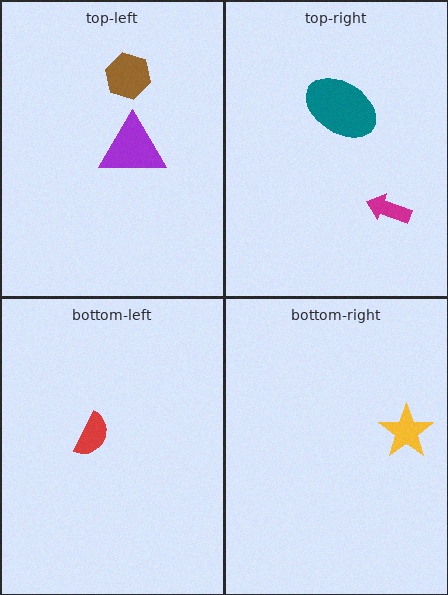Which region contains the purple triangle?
The top-left region.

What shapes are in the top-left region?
The purple triangle, the brown hexagon.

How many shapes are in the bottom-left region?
1.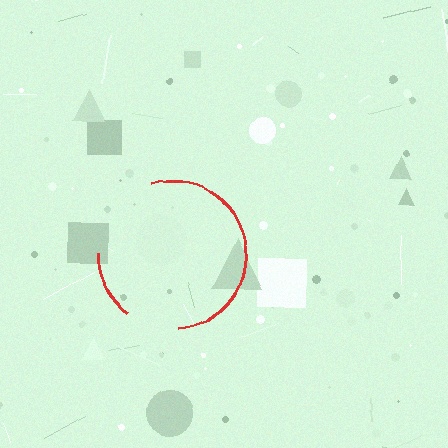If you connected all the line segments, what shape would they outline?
They would outline a circle.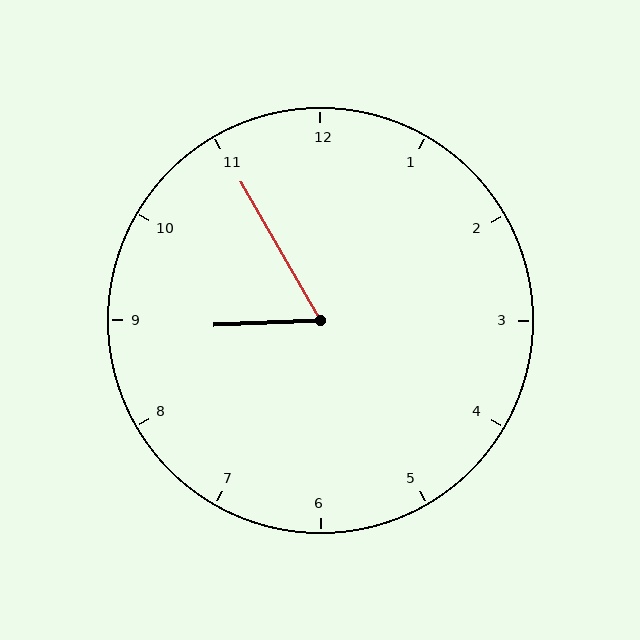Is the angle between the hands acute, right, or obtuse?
It is acute.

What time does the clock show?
8:55.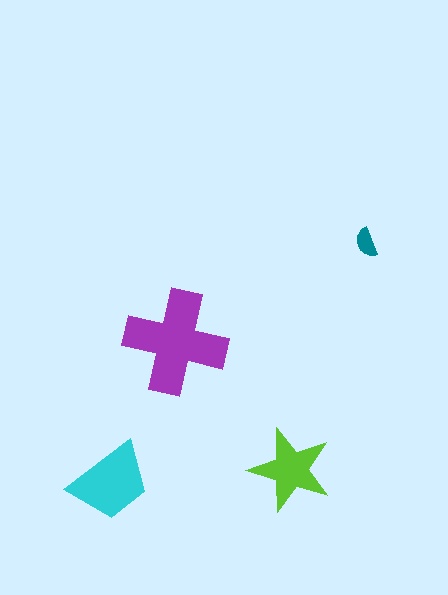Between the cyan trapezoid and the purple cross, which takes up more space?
The purple cross.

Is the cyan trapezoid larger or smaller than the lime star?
Larger.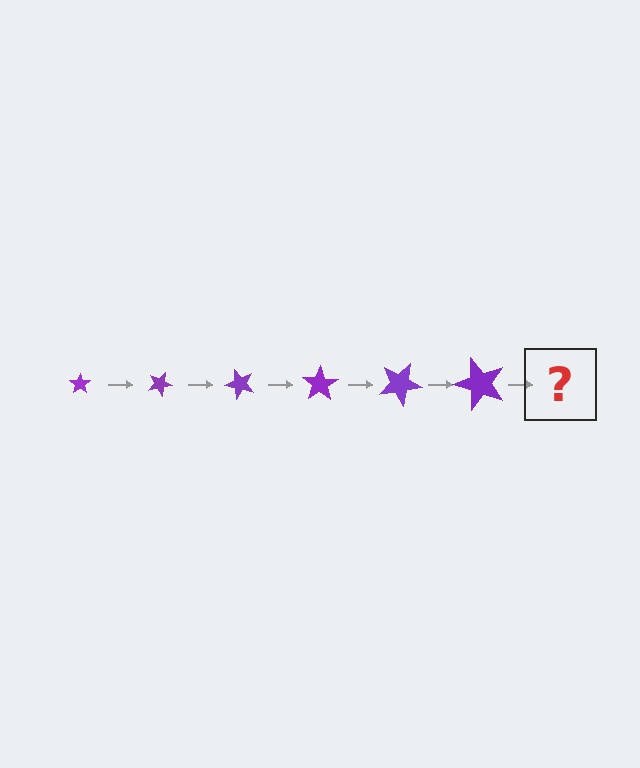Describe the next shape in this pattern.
It should be a star, larger than the previous one and rotated 150 degrees from the start.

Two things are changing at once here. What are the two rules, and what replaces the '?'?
The two rules are that the star grows larger each step and it rotates 25 degrees each step. The '?' should be a star, larger than the previous one and rotated 150 degrees from the start.